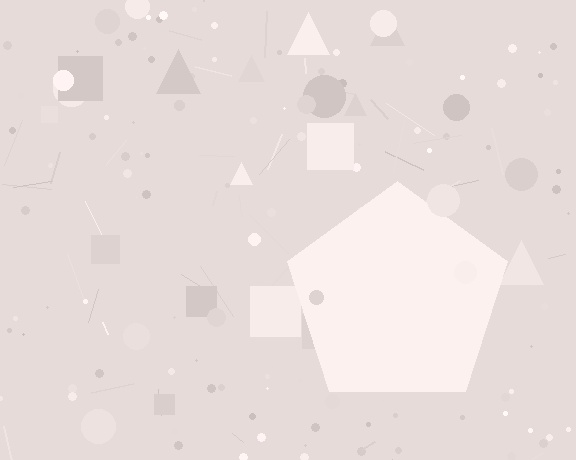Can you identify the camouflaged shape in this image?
The camouflaged shape is a pentagon.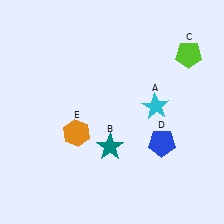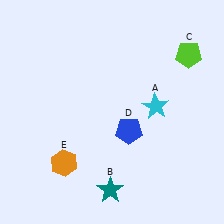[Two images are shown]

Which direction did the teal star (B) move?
The teal star (B) moved down.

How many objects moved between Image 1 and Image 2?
3 objects moved between the two images.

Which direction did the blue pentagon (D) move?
The blue pentagon (D) moved left.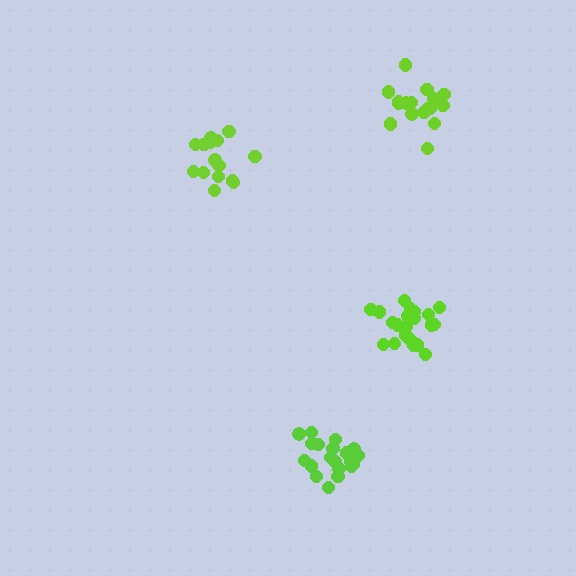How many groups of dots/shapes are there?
There are 4 groups.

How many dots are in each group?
Group 1: 21 dots, Group 2: 20 dots, Group 3: 15 dots, Group 4: 17 dots (73 total).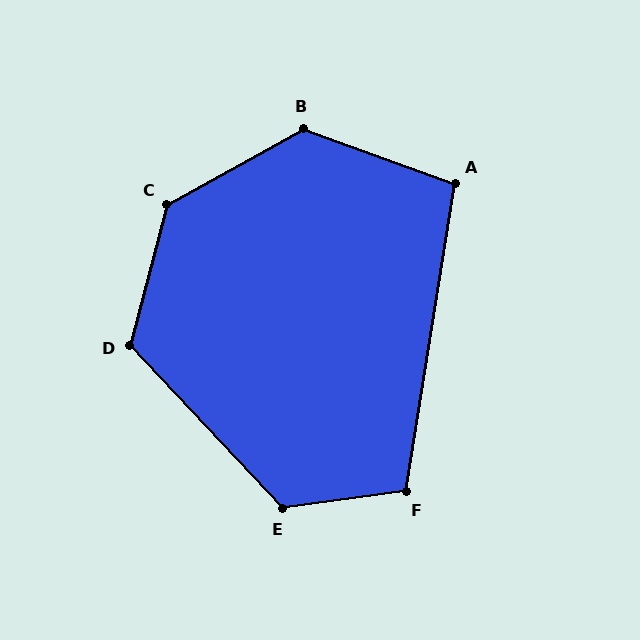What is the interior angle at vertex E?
Approximately 125 degrees (obtuse).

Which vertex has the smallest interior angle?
A, at approximately 101 degrees.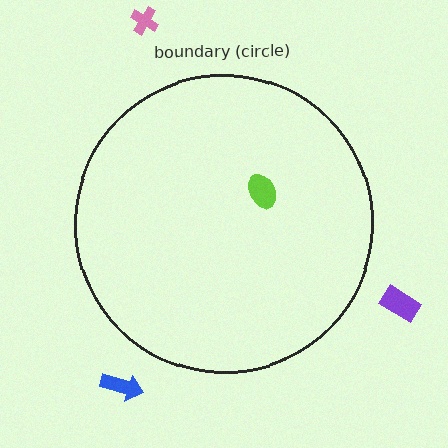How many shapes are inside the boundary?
1 inside, 3 outside.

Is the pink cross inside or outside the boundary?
Outside.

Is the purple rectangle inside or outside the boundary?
Outside.